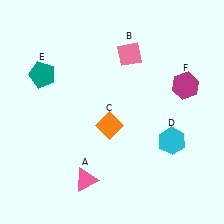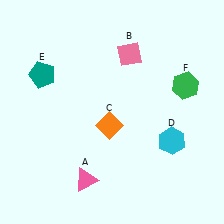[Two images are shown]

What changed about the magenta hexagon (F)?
In Image 1, F is magenta. In Image 2, it changed to green.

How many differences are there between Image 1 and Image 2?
There is 1 difference between the two images.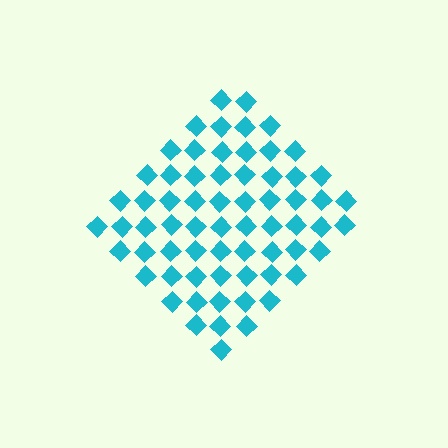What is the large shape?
The large shape is a diamond.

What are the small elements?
The small elements are diamonds.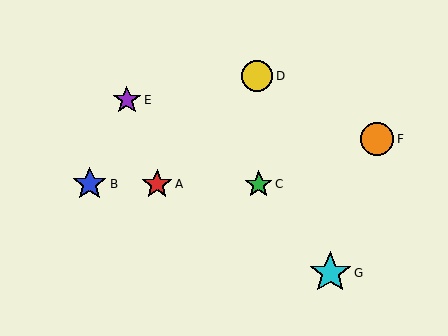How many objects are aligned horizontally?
3 objects (A, B, C) are aligned horizontally.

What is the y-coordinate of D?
Object D is at y≈76.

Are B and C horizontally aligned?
Yes, both are at y≈184.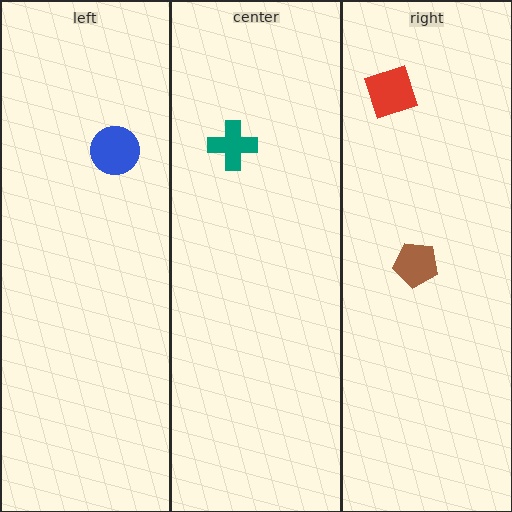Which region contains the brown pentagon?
The right region.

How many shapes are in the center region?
1.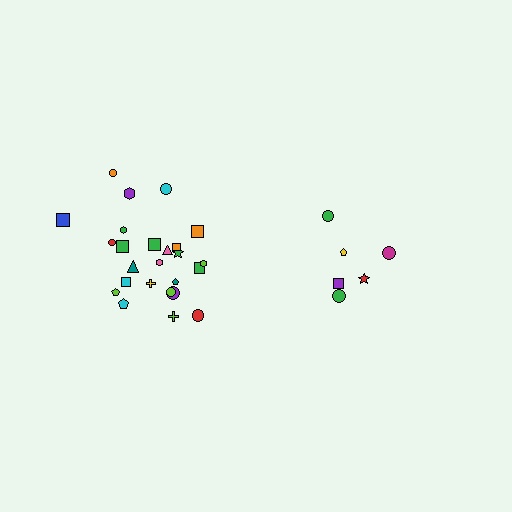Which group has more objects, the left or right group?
The left group.